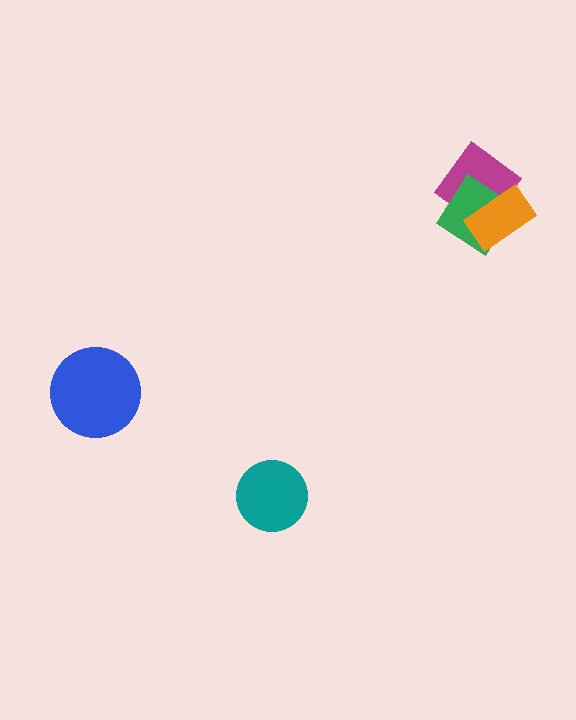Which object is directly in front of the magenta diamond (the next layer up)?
The green diamond is directly in front of the magenta diamond.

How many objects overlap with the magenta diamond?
2 objects overlap with the magenta diamond.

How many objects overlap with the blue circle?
0 objects overlap with the blue circle.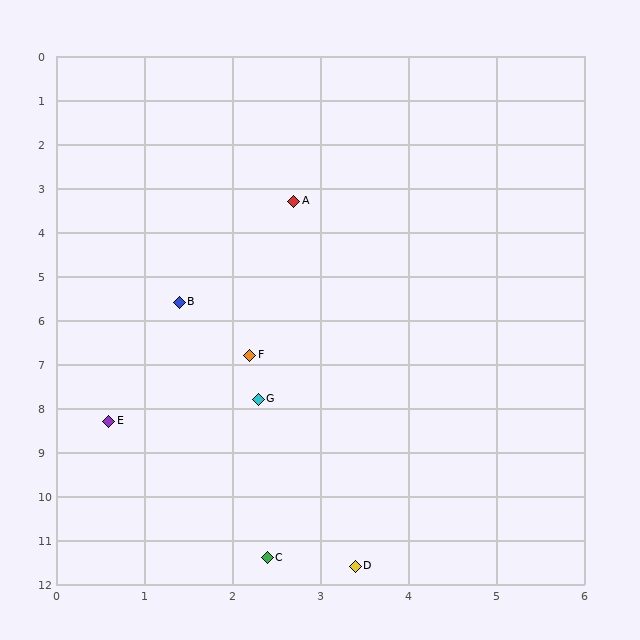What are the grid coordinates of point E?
Point E is at approximately (0.6, 8.3).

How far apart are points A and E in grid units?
Points A and E are about 5.4 grid units apart.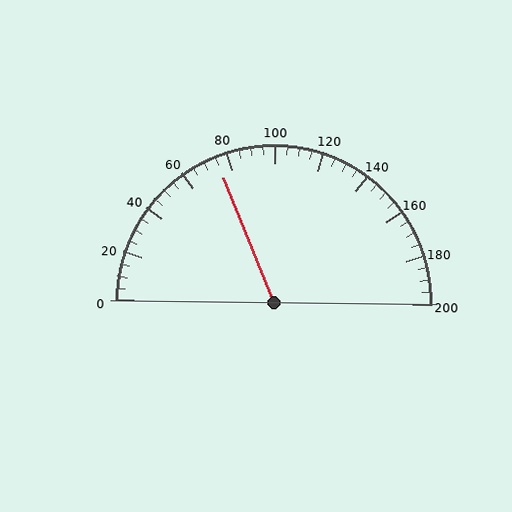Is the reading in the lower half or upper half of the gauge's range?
The reading is in the lower half of the range (0 to 200).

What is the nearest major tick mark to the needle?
The nearest major tick mark is 80.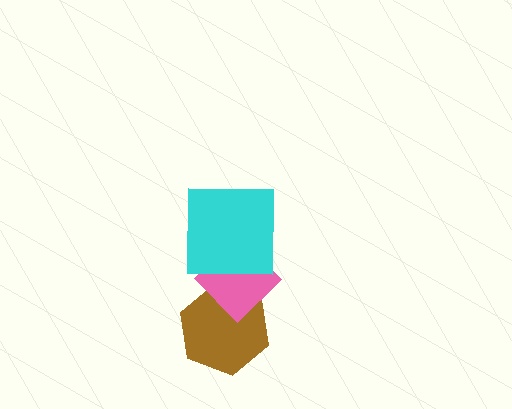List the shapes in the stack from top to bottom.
From top to bottom: the cyan square, the pink diamond, the brown hexagon.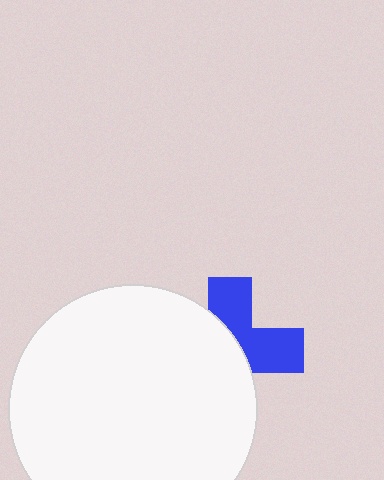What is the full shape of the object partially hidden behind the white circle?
The partially hidden object is a blue cross.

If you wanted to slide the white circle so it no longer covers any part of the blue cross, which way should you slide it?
Slide it left — that is the most direct way to separate the two shapes.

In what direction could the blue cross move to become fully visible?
The blue cross could move right. That would shift it out from behind the white circle entirely.